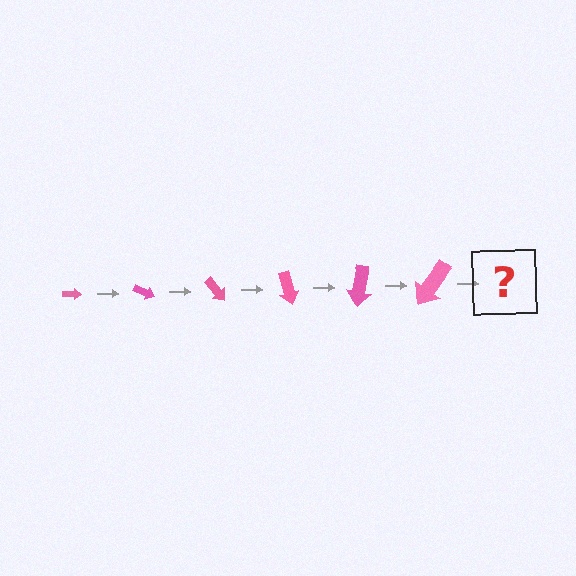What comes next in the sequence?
The next element should be an arrow, larger than the previous one and rotated 150 degrees from the start.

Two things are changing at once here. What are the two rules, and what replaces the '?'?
The two rules are that the arrow grows larger each step and it rotates 25 degrees each step. The '?' should be an arrow, larger than the previous one and rotated 150 degrees from the start.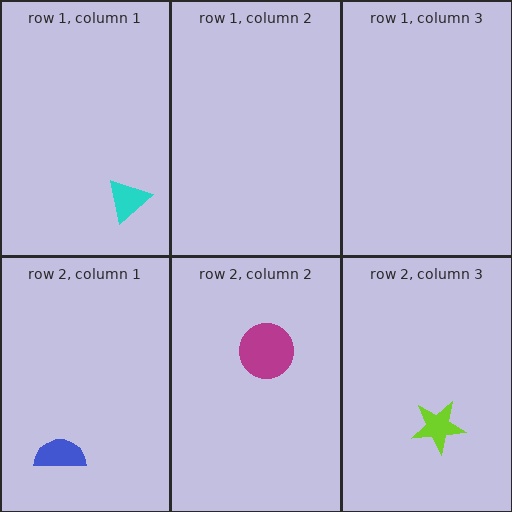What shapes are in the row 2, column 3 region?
The lime star.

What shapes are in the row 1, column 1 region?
The cyan triangle.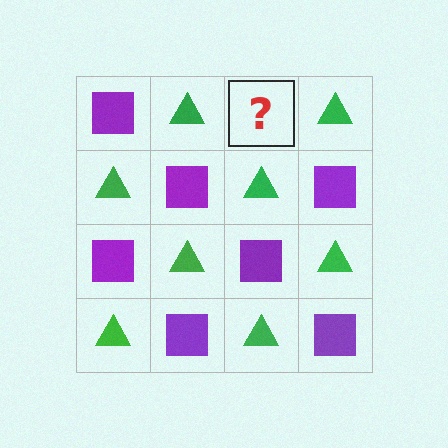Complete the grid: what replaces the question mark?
The question mark should be replaced with a purple square.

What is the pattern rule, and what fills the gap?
The rule is that it alternates purple square and green triangle in a checkerboard pattern. The gap should be filled with a purple square.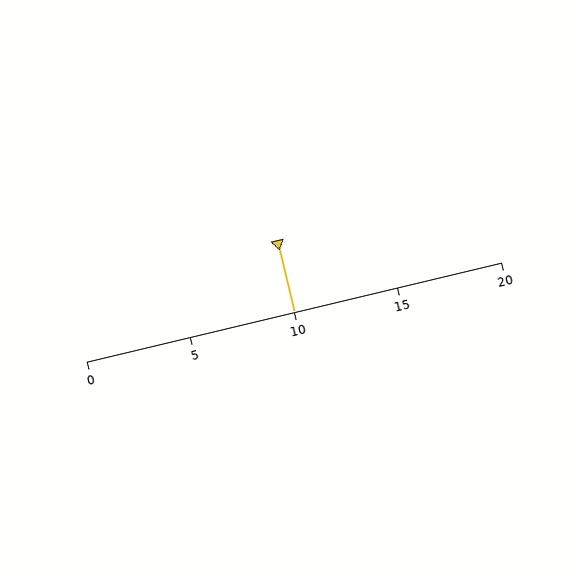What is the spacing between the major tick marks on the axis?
The major ticks are spaced 5 apart.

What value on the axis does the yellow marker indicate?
The marker indicates approximately 10.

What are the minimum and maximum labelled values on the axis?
The axis runs from 0 to 20.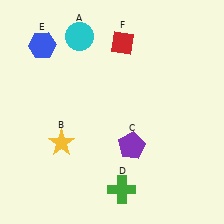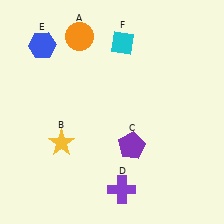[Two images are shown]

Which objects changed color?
A changed from cyan to orange. D changed from green to purple. F changed from red to cyan.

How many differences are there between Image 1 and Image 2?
There are 3 differences between the two images.